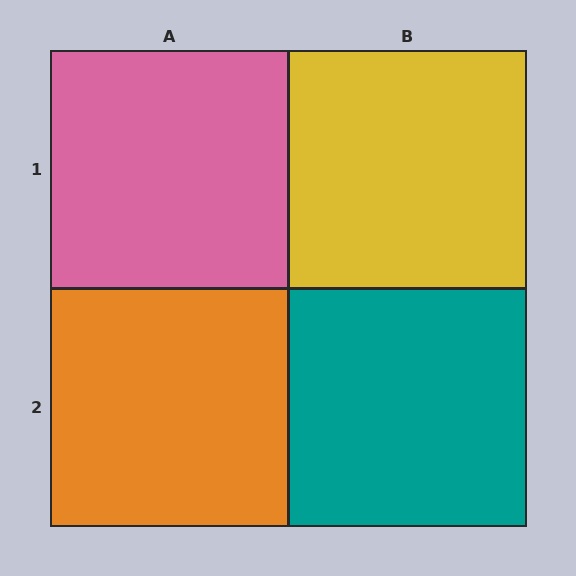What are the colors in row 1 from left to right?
Pink, yellow.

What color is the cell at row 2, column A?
Orange.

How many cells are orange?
1 cell is orange.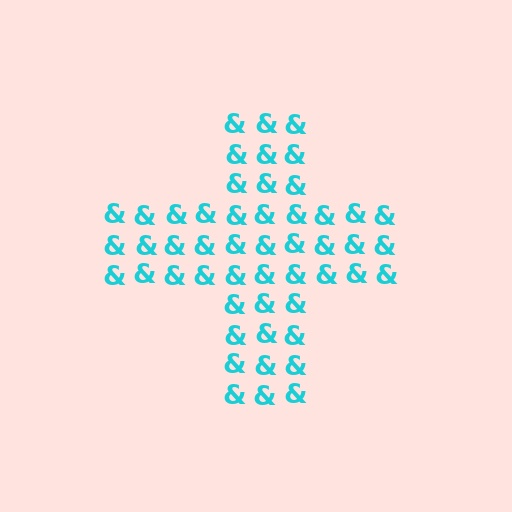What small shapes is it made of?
It is made of small ampersands.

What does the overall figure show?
The overall figure shows a cross.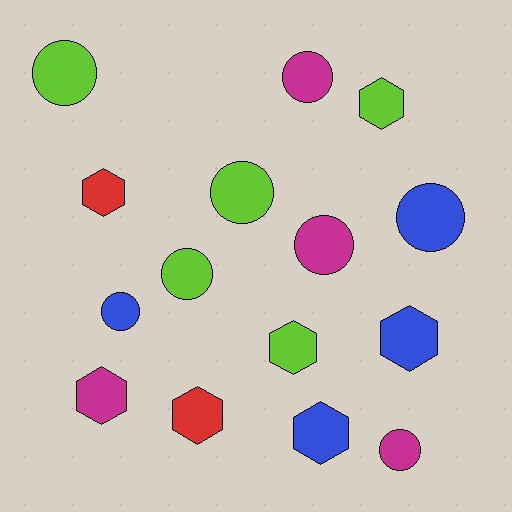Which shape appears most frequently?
Circle, with 8 objects.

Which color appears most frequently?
Lime, with 5 objects.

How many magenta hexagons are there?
There is 1 magenta hexagon.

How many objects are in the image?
There are 15 objects.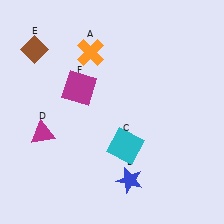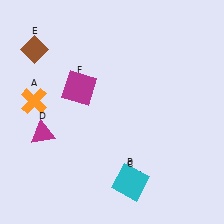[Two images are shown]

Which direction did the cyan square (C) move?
The cyan square (C) moved down.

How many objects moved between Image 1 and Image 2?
2 objects moved between the two images.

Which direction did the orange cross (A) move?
The orange cross (A) moved left.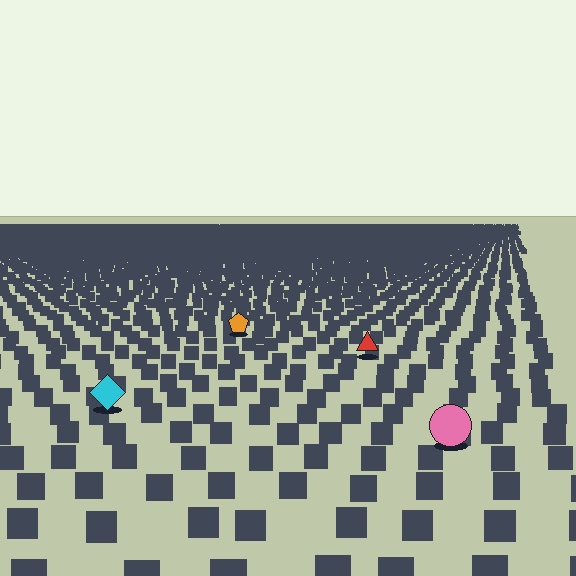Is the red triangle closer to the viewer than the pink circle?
No. The pink circle is closer — you can tell from the texture gradient: the ground texture is coarser near it.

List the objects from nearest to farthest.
From nearest to farthest: the pink circle, the cyan diamond, the red triangle, the orange pentagon.